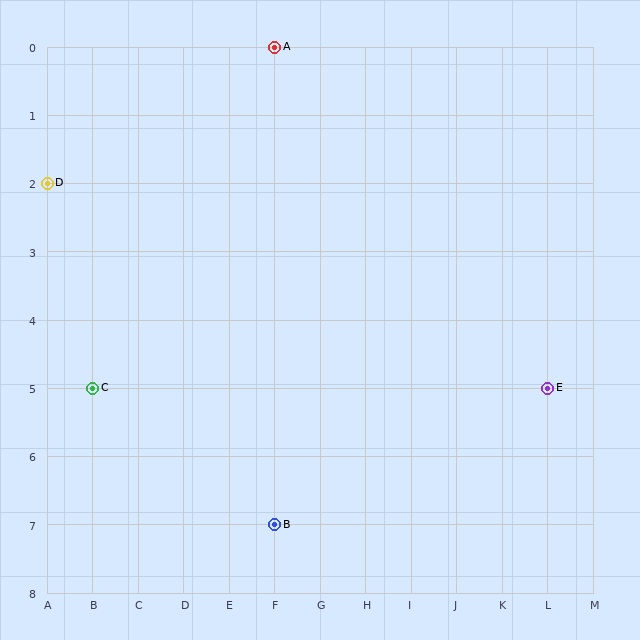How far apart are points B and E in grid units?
Points B and E are 6 columns and 2 rows apart (about 6.3 grid units diagonally).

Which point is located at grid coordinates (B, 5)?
Point C is at (B, 5).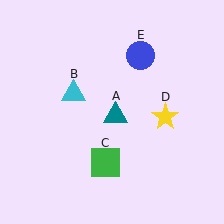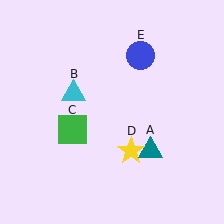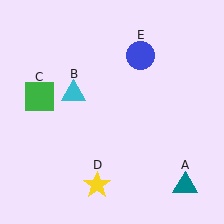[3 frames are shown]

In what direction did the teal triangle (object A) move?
The teal triangle (object A) moved down and to the right.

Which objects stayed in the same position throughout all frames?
Cyan triangle (object B) and blue circle (object E) remained stationary.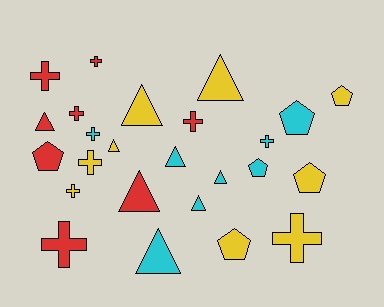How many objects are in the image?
There are 25 objects.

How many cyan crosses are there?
There are 2 cyan crosses.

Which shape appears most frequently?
Cross, with 10 objects.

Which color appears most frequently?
Yellow, with 9 objects.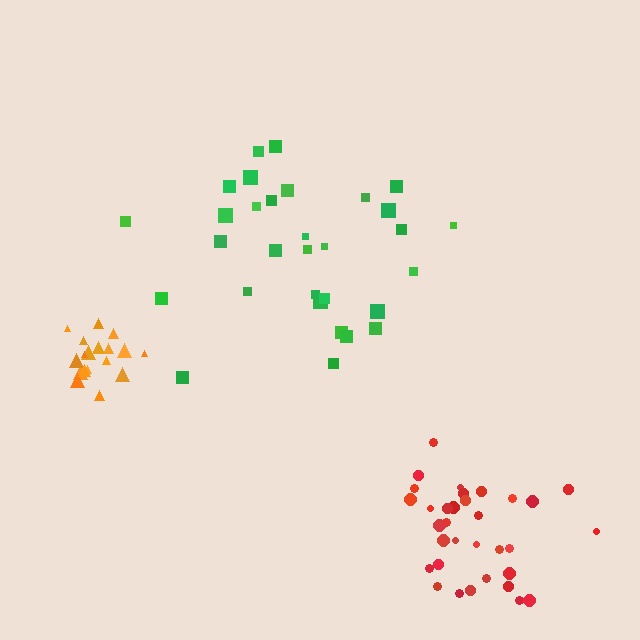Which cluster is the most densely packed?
Orange.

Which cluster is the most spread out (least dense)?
Green.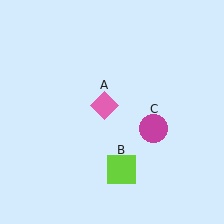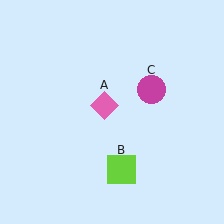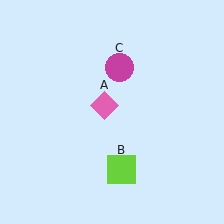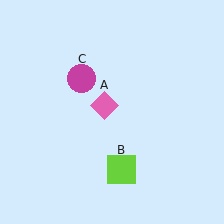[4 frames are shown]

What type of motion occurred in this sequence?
The magenta circle (object C) rotated counterclockwise around the center of the scene.